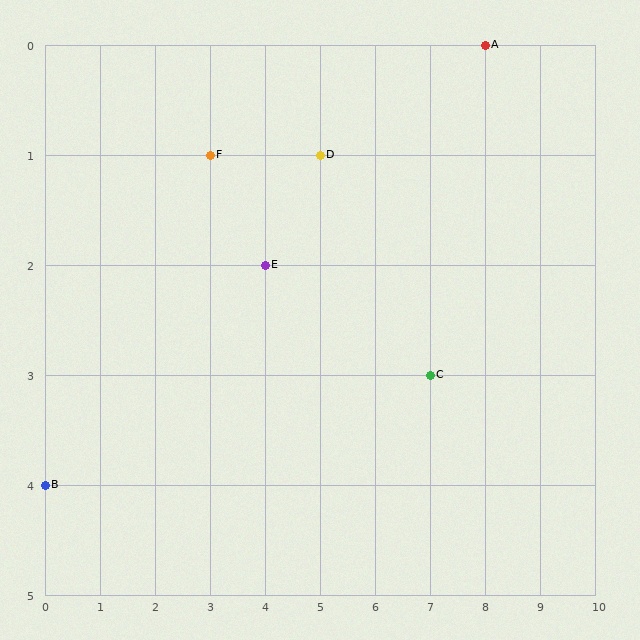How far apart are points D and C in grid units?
Points D and C are 2 columns and 2 rows apart (about 2.8 grid units diagonally).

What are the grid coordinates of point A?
Point A is at grid coordinates (8, 0).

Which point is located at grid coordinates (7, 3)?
Point C is at (7, 3).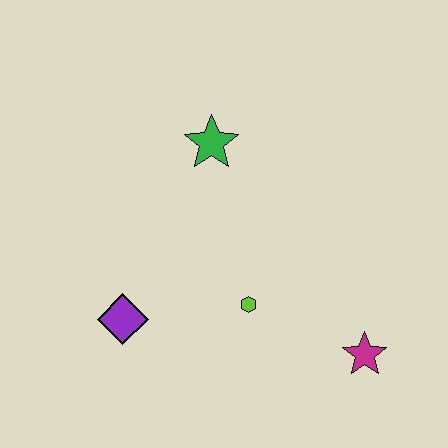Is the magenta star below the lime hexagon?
Yes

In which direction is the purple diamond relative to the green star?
The purple diamond is below the green star.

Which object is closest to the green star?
The lime hexagon is closest to the green star.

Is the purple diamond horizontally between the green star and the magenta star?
No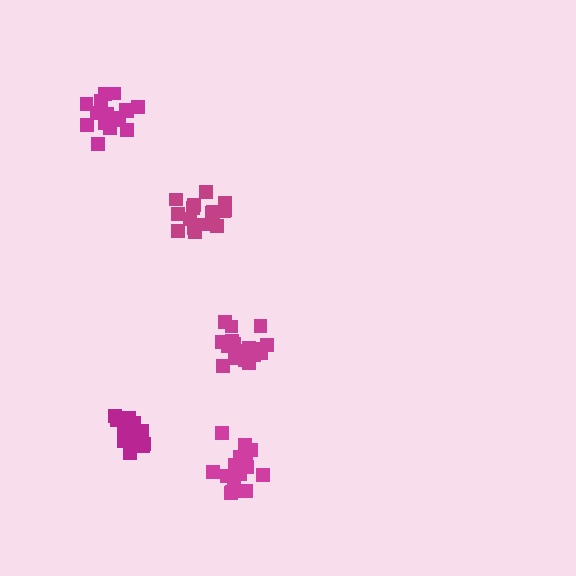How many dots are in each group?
Group 1: 16 dots, Group 2: 16 dots, Group 3: 15 dots, Group 4: 18 dots, Group 5: 17 dots (82 total).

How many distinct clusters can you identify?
There are 5 distinct clusters.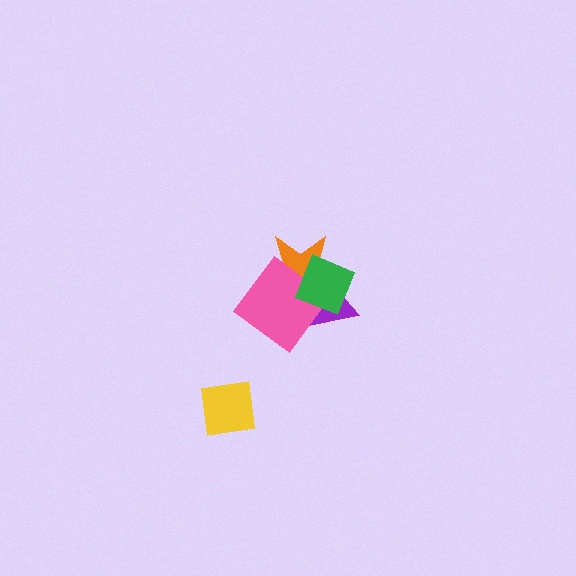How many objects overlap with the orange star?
3 objects overlap with the orange star.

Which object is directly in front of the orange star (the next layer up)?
The purple triangle is directly in front of the orange star.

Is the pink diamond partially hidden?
Yes, it is partially covered by another shape.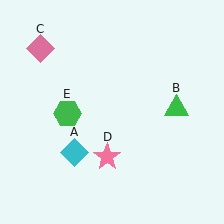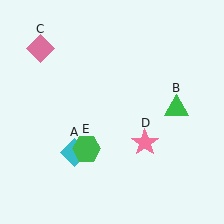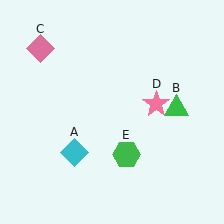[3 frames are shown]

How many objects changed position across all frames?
2 objects changed position: pink star (object D), green hexagon (object E).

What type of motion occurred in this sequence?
The pink star (object D), green hexagon (object E) rotated counterclockwise around the center of the scene.